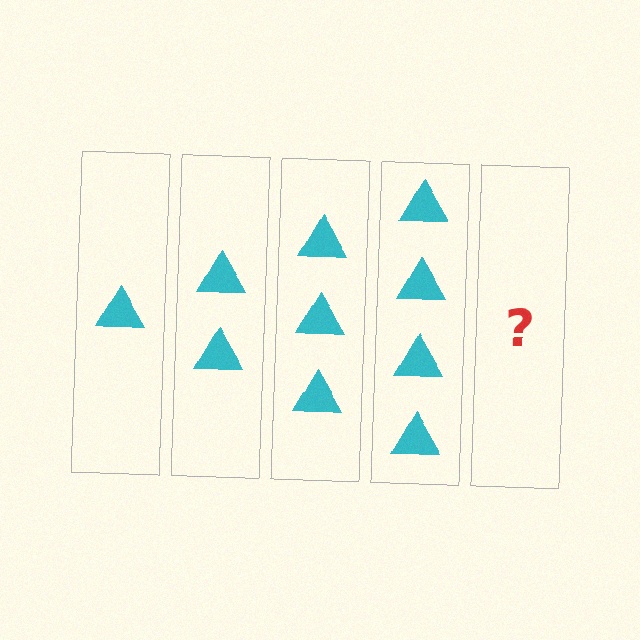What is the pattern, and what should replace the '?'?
The pattern is that each step adds one more triangle. The '?' should be 5 triangles.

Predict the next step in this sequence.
The next step is 5 triangles.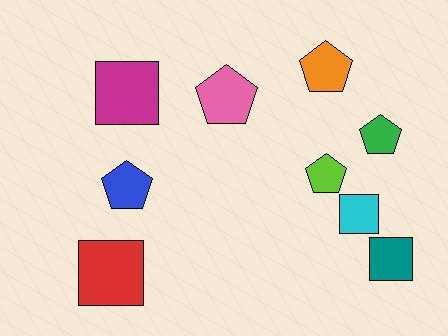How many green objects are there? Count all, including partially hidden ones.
There is 1 green object.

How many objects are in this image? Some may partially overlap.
There are 9 objects.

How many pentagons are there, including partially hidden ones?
There are 5 pentagons.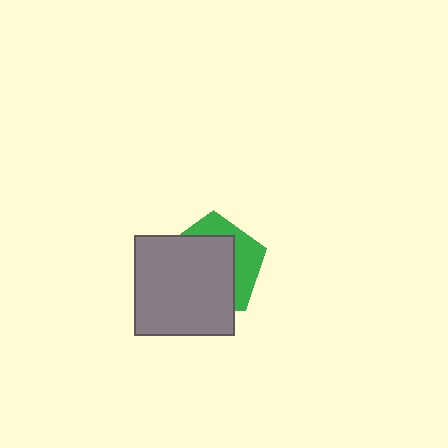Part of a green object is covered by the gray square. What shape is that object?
It is a pentagon.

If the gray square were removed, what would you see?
You would see the complete green pentagon.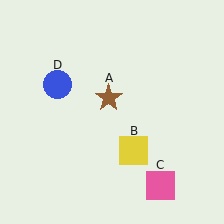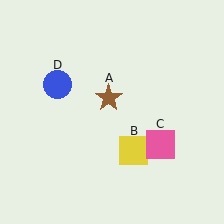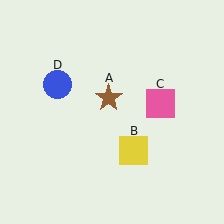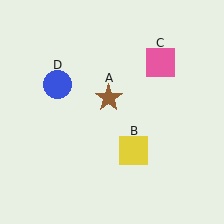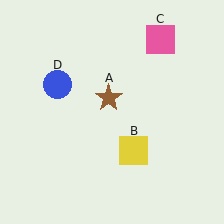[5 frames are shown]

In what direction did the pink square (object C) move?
The pink square (object C) moved up.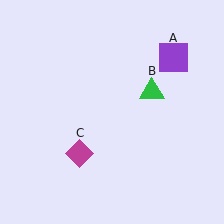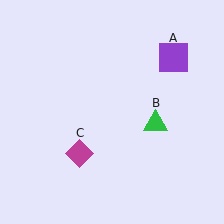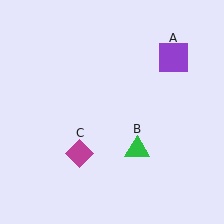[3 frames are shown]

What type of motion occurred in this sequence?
The green triangle (object B) rotated clockwise around the center of the scene.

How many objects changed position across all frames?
1 object changed position: green triangle (object B).